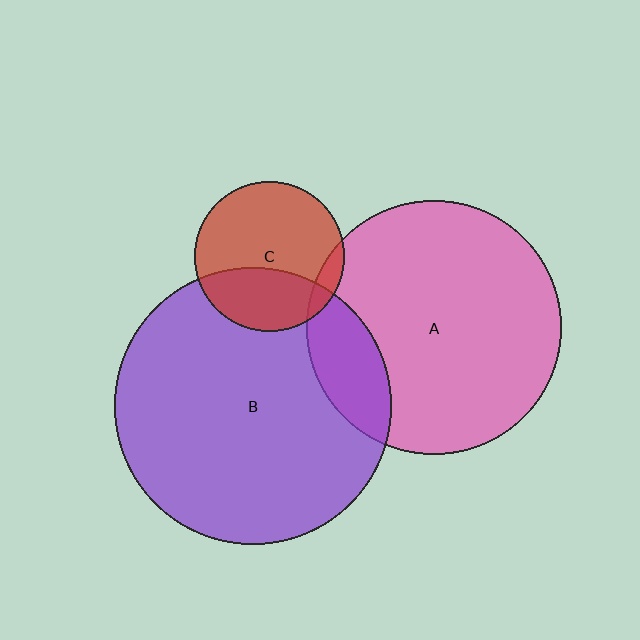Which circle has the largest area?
Circle B (purple).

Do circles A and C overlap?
Yes.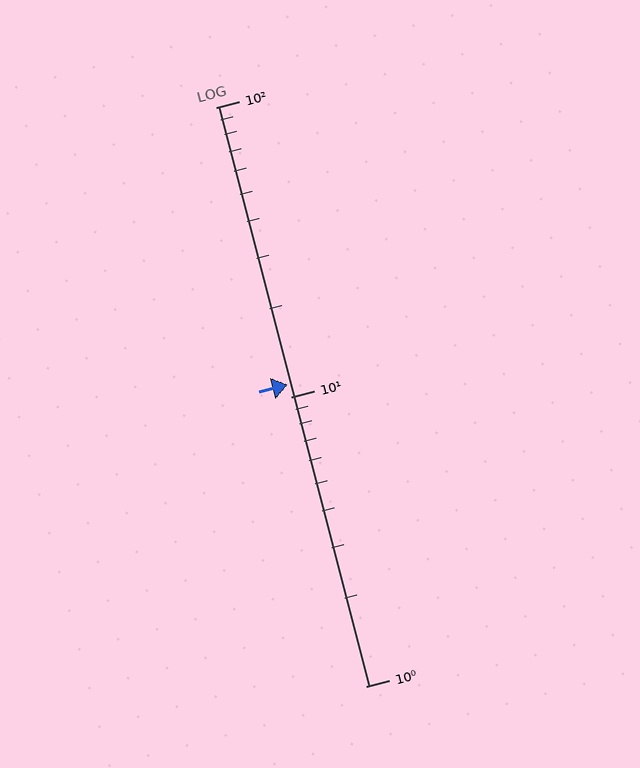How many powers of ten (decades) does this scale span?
The scale spans 2 decades, from 1 to 100.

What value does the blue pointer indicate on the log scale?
The pointer indicates approximately 11.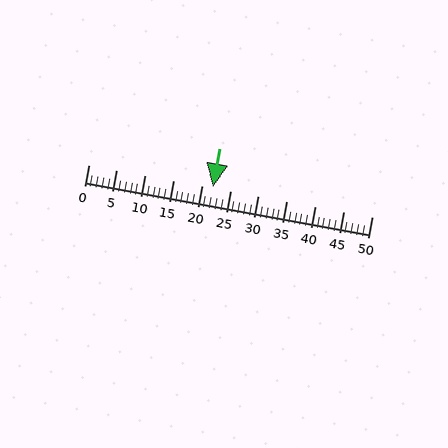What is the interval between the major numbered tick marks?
The major tick marks are spaced 5 units apart.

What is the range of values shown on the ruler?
The ruler shows values from 0 to 50.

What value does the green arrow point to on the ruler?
The green arrow points to approximately 22.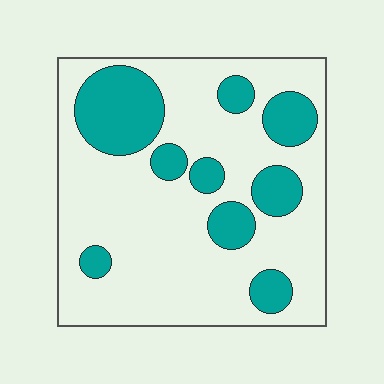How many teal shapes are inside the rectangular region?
9.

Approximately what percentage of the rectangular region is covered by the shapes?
Approximately 25%.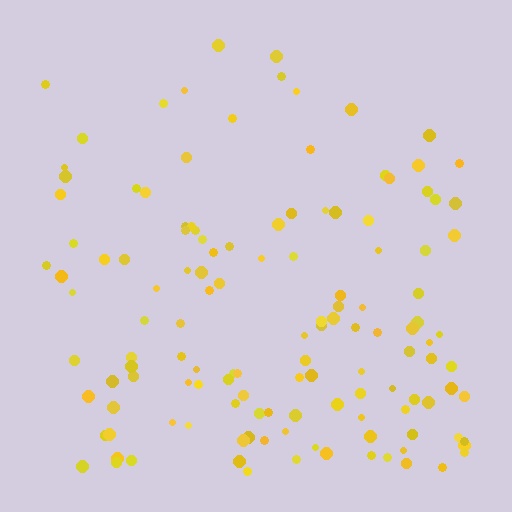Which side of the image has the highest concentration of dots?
The bottom.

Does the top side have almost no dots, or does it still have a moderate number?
Still a moderate number, just noticeably fewer than the bottom.